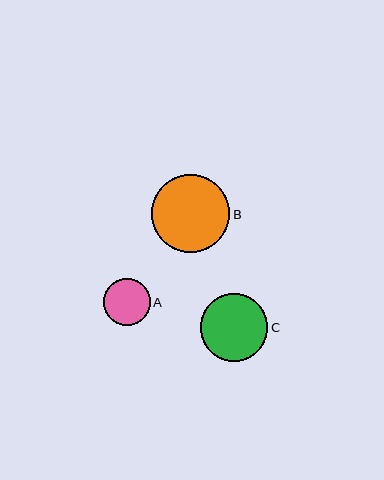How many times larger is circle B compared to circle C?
Circle B is approximately 1.2 times the size of circle C.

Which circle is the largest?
Circle B is the largest with a size of approximately 78 pixels.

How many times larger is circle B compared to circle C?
Circle B is approximately 1.2 times the size of circle C.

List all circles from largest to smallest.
From largest to smallest: B, C, A.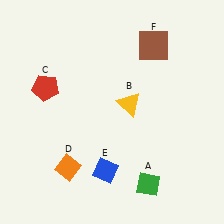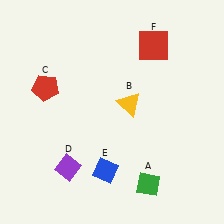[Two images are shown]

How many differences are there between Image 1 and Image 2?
There are 2 differences between the two images.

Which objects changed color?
D changed from orange to purple. F changed from brown to red.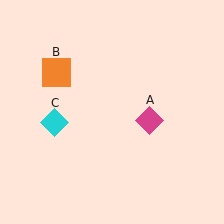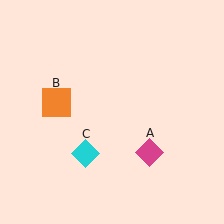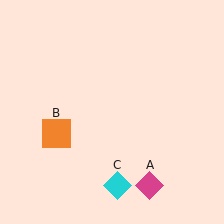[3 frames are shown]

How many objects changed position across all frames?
3 objects changed position: magenta diamond (object A), orange square (object B), cyan diamond (object C).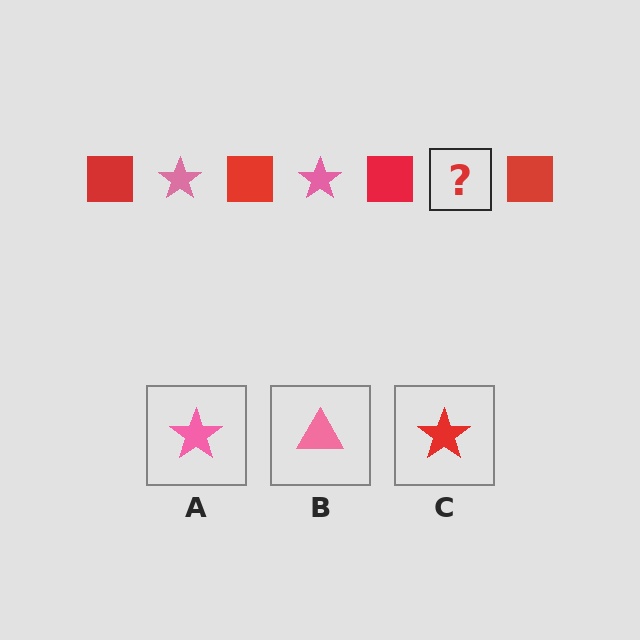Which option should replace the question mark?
Option A.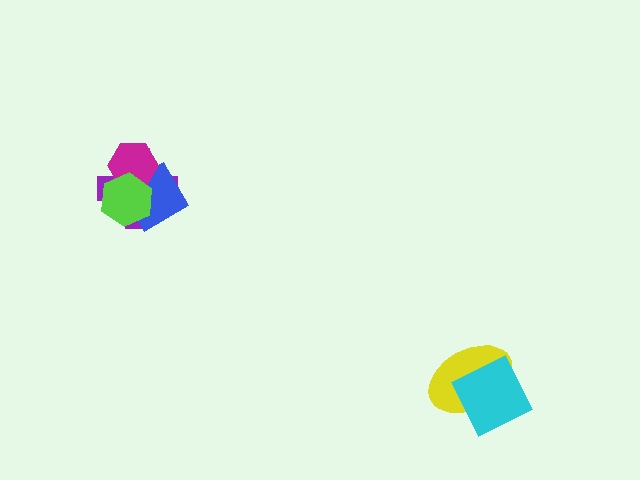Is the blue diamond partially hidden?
Yes, it is partially covered by another shape.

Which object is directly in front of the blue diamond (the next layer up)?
The magenta hexagon is directly in front of the blue diamond.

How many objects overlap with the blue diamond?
3 objects overlap with the blue diamond.